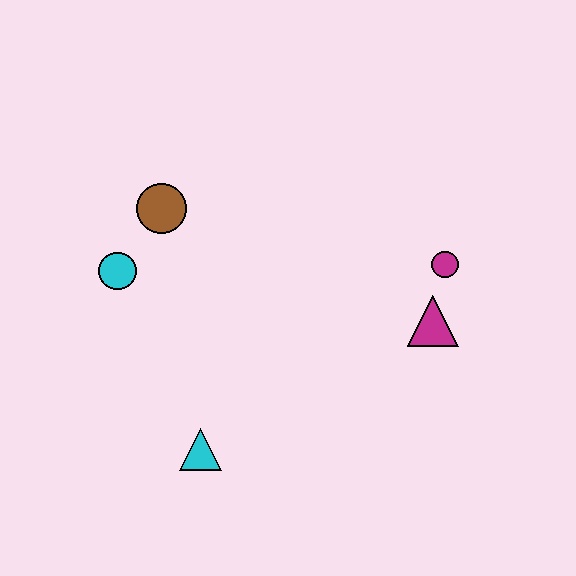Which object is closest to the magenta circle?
The magenta triangle is closest to the magenta circle.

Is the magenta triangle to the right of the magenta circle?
No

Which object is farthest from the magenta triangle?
The cyan circle is farthest from the magenta triangle.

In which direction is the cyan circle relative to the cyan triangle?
The cyan circle is above the cyan triangle.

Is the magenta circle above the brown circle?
No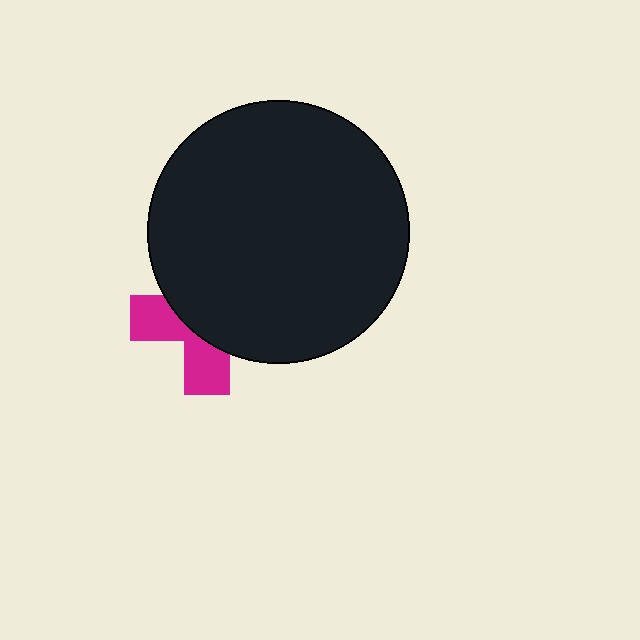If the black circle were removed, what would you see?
You would see the complete magenta cross.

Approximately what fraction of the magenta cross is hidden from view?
Roughly 61% of the magenta cross is hidden behind the black circle.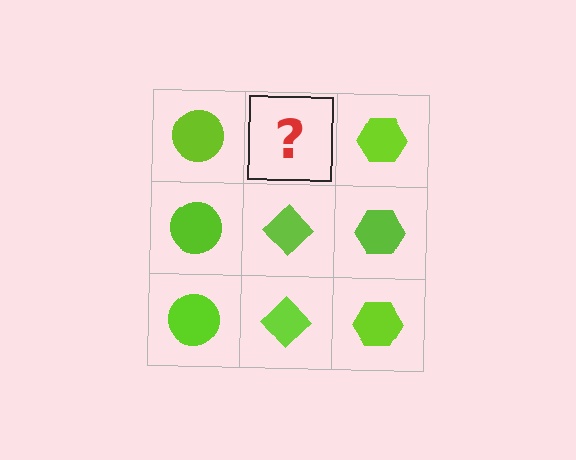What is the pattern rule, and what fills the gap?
The rule is that each column has a consistent shape. The gap should be filled with a lime diamond.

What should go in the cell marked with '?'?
The missing cell should contain a lime diamond.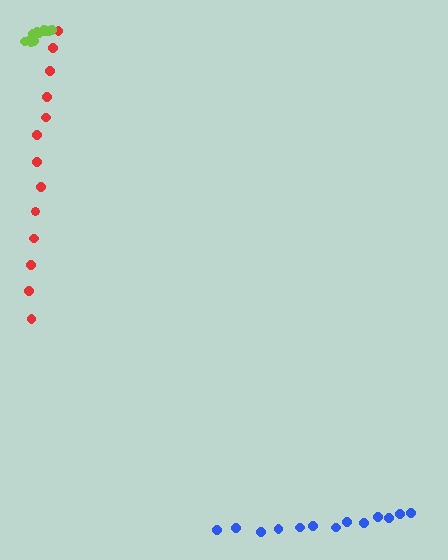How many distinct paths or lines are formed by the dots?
There are 3 distinct paths.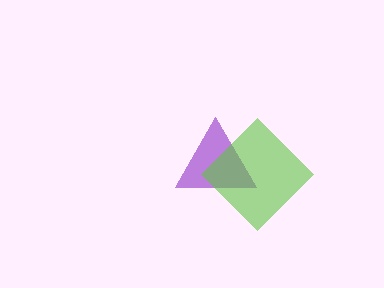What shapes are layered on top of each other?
The layered shapes are: a purple triangle, a lime diamond.